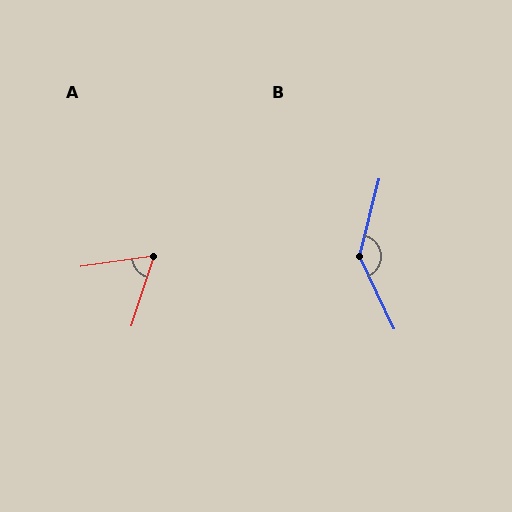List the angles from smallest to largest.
A (64°), B (141°).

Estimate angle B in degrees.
Approximately 141 degrees.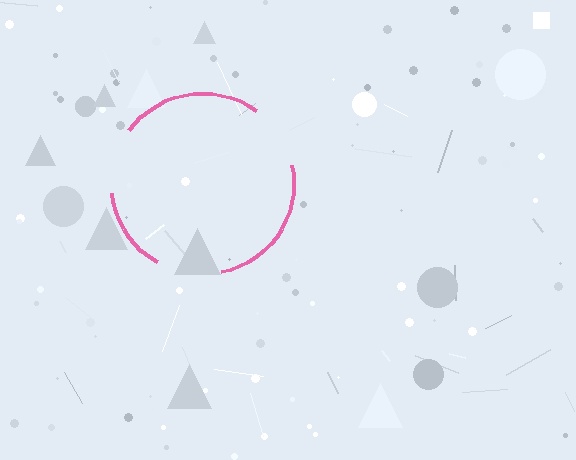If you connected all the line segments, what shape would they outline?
They would outline a circle.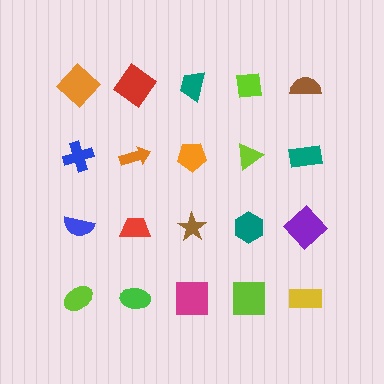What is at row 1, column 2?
A red diamond.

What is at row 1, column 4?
A lime square.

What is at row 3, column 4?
A teal hexagon.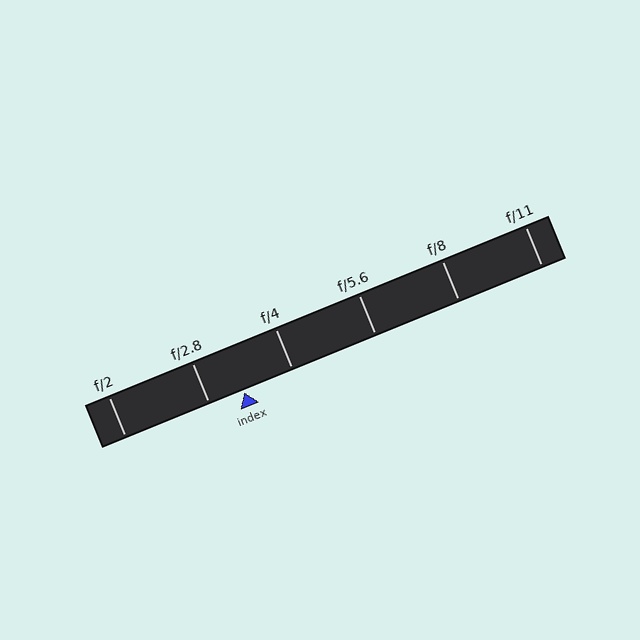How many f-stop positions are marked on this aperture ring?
There are 6 f-stop positions marked.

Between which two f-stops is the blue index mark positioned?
The index mark is between f/2.8 and f/4.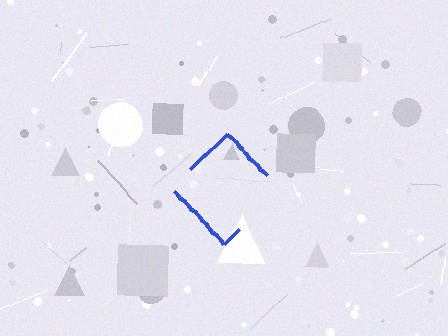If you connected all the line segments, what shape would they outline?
They would outline a diamond.